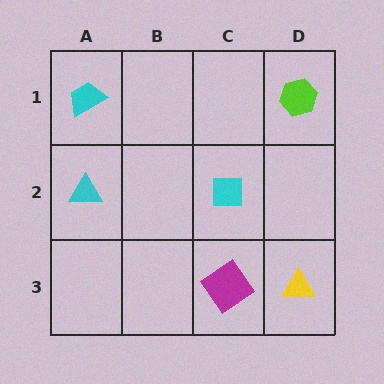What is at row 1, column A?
A cyan trapezoid.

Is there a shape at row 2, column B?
No, that cell is empty.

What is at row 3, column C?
A magenta diamond.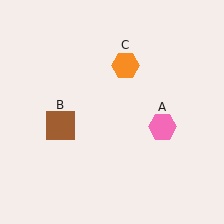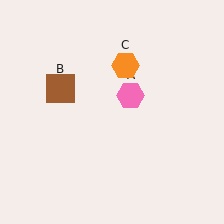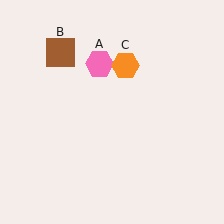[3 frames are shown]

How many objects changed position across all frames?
2 objects changed position: pink hexagon (object A), brown square (object B).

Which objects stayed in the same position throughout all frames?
Orange hexagon (object C) remained stationary.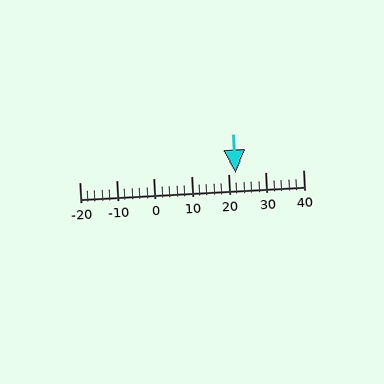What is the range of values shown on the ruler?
The ruler shows values from -20 to 40.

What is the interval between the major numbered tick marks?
The major tick marks are spaced 10 units apart.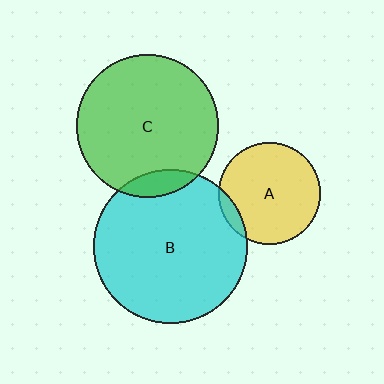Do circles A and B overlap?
Yes.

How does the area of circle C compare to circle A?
Approximately 2.0 times.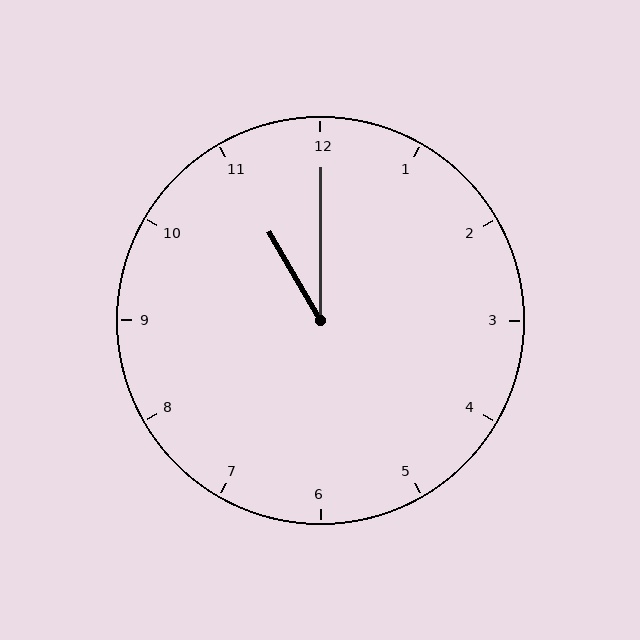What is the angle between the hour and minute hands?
Approximately 30 degrees.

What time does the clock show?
11:00.